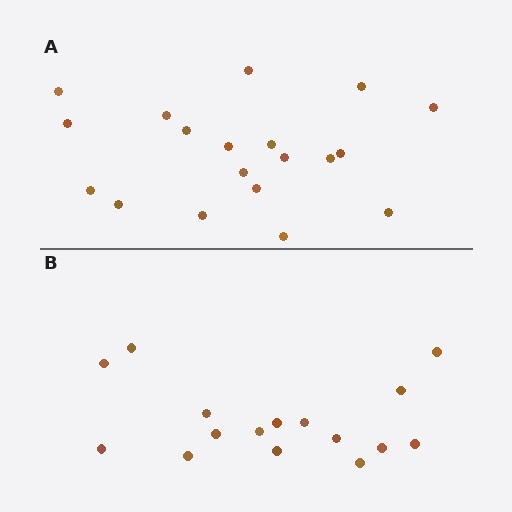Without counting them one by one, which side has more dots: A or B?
Region A (the top region) has more dots.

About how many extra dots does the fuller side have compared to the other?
Region A has just a few more — roughly 2 or 3 more dots than region B.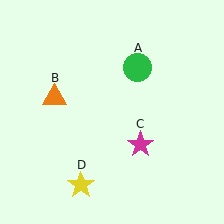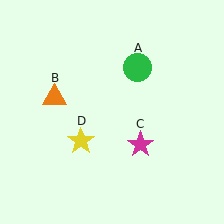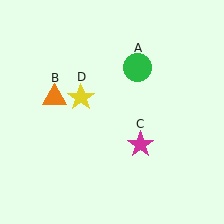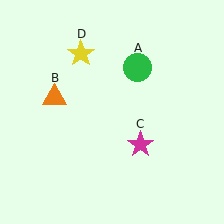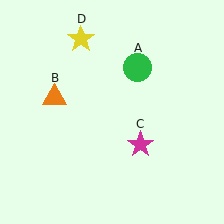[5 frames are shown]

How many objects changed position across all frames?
1 object changed position: yellow star (object D).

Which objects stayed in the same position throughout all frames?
Green circle (object A) and orange triangle (object B) and magenta star (object C) remained stationary.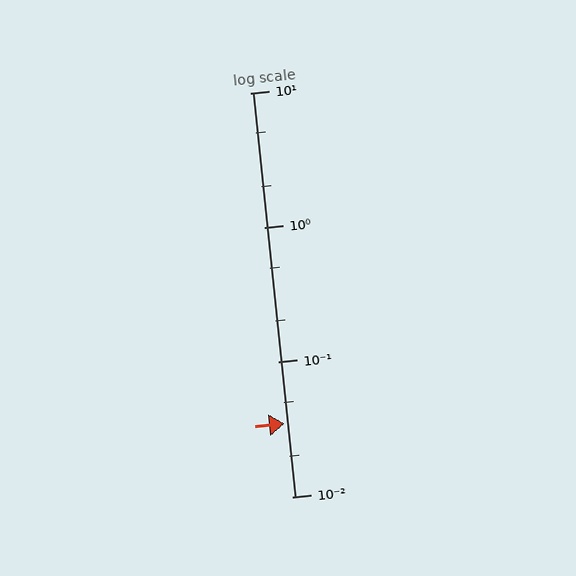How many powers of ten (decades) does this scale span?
The scale spans 3 decades, from 0.01 to 10.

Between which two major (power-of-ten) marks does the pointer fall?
The pointer is between 0.01 and 0.1.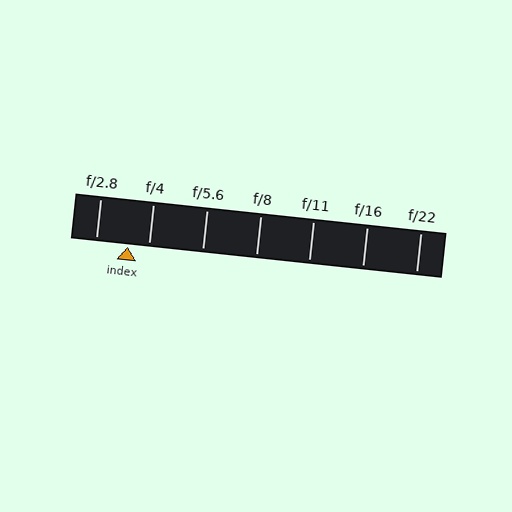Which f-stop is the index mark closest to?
The index mark is closest to f/4.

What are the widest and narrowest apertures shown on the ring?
The widest aperture shown is f/2.8 and the narrowest is f/22.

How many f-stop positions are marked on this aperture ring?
There are 7 f-stop positions marked.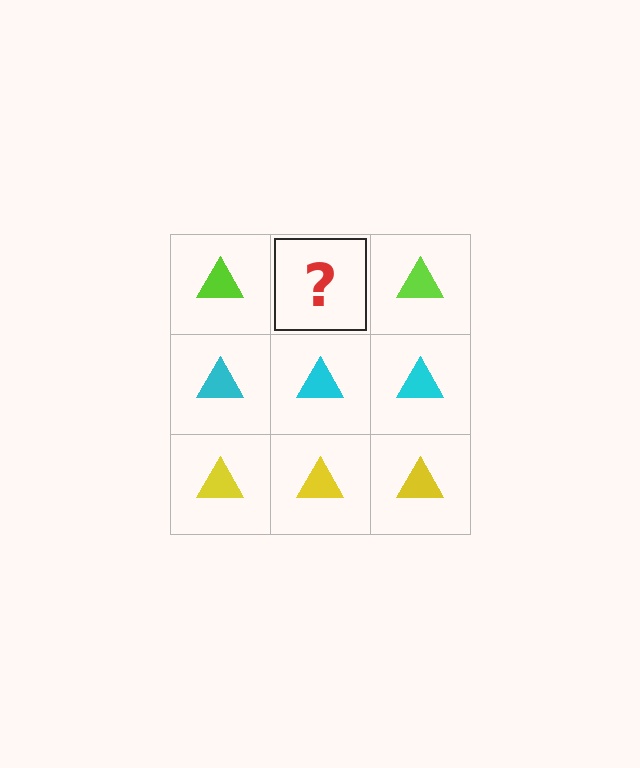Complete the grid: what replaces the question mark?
The question mark should be replaced with a lime triangle.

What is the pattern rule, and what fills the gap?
The rule is that each row has a consistent color. The gap should be filled with a lime triangle.